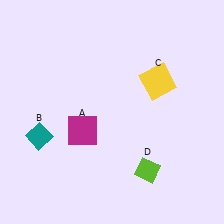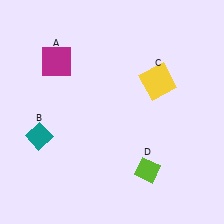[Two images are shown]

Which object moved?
The magenta square (A) moved up.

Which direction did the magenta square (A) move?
The magenta square (A) moved up.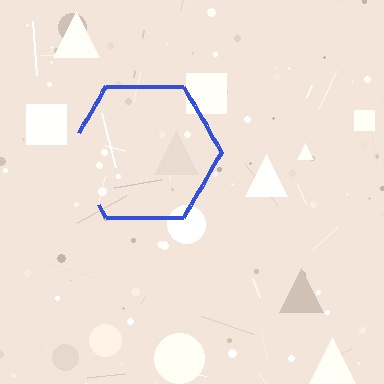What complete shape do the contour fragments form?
The contour fragments form a hexagon.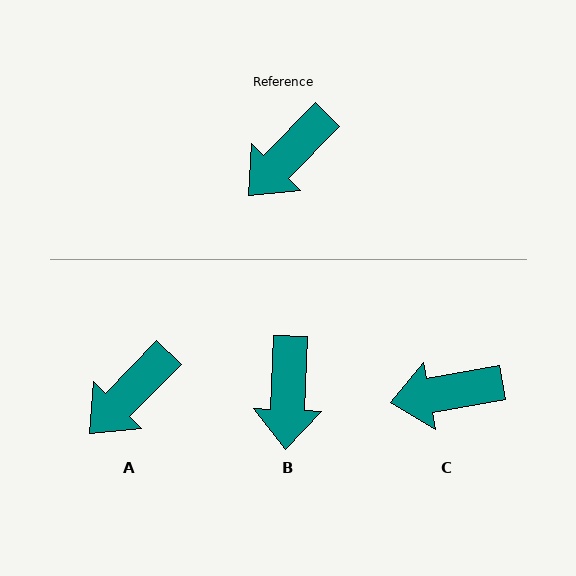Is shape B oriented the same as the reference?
No, it is off by about 42 degrees.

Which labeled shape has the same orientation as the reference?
A.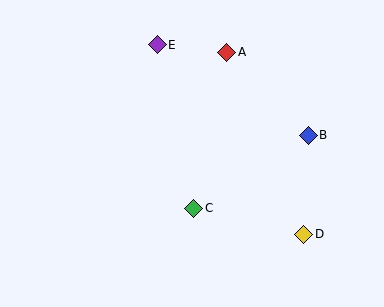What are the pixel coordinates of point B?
Point B is at (308, 135).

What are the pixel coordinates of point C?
Point C is at (194, 208).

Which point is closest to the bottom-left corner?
Point C is closest to the bottom-left corner.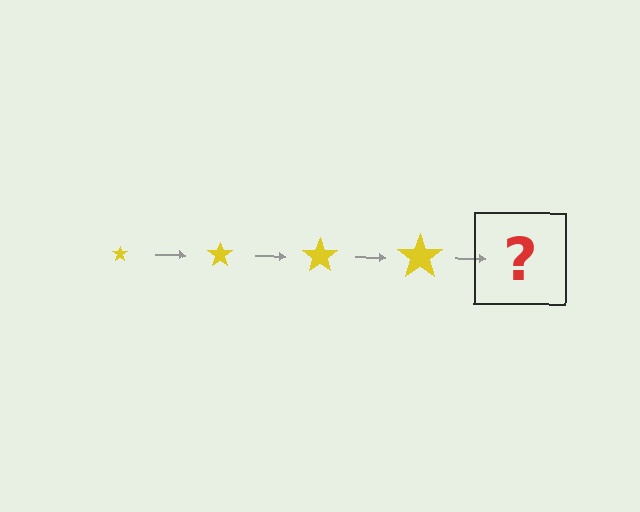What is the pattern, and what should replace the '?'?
The pattern is that the star gets progressively larger each step. The '?' should be a yellow star, larger than the previous one.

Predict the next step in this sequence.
The next step is a yellow star, larger than the previous one.